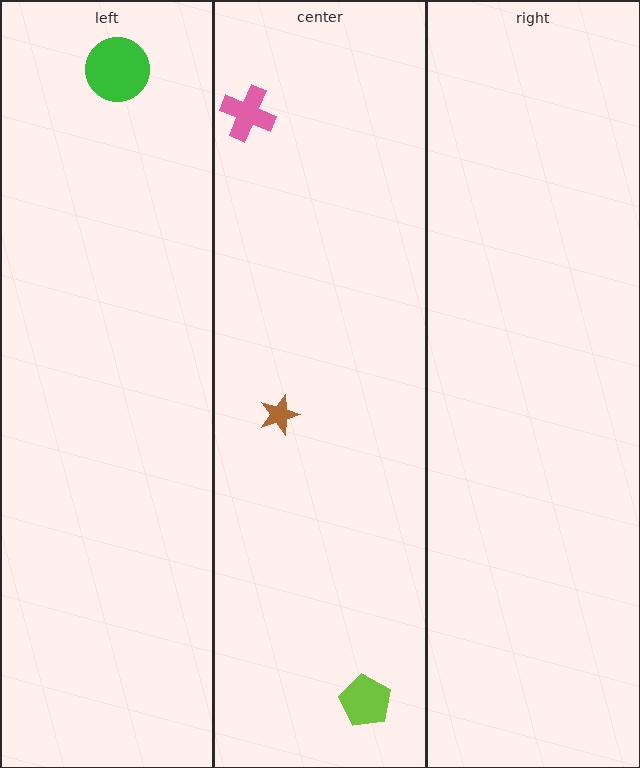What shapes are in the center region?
The pink cross, the lime pentagon, the brown star.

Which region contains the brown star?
The center region.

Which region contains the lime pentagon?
The center region.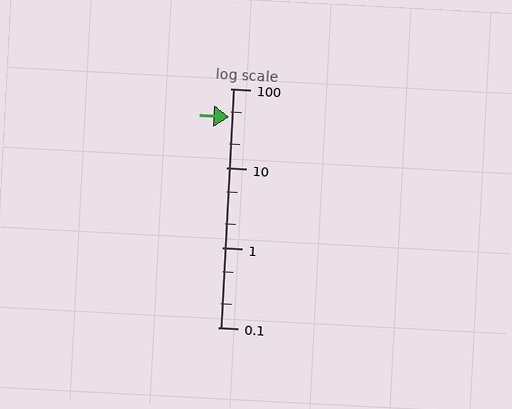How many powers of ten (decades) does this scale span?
The scale spans 3 decades, from 0.1 to 100.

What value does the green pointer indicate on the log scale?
The pointer indicates approximately 44.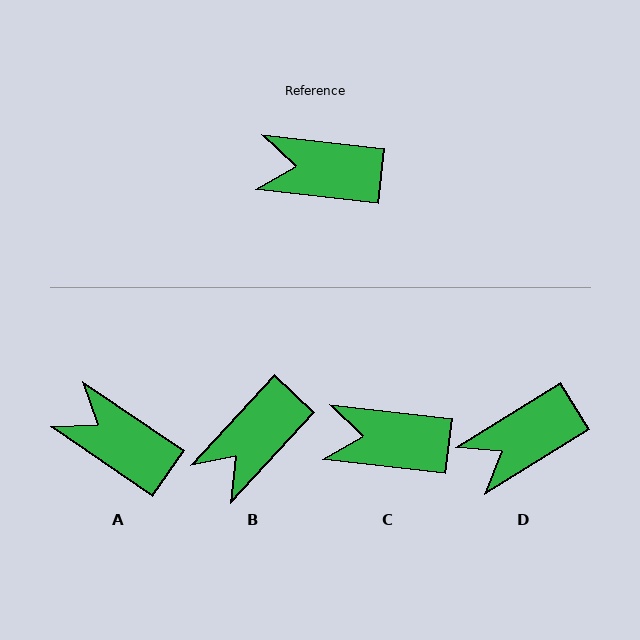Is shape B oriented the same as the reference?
No, it is off by about 54 degrees.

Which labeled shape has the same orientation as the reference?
C.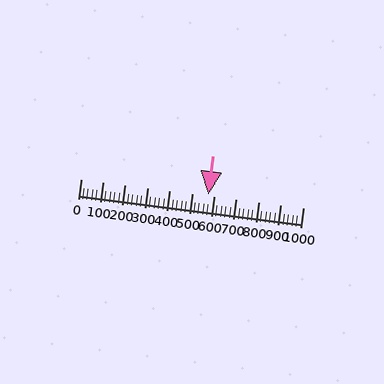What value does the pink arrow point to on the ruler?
The pink arrow points to approximately 575.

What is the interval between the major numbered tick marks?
The major tick marks are spaced 100 units apart.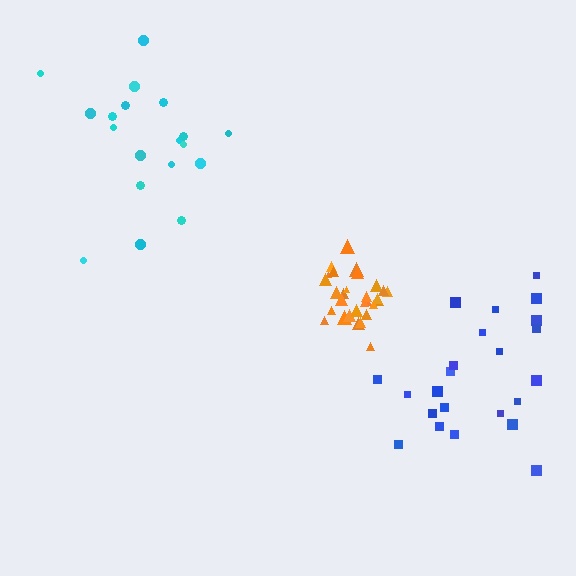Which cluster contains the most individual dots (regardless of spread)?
Orange (29).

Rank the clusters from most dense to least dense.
orange, blue, cyan.